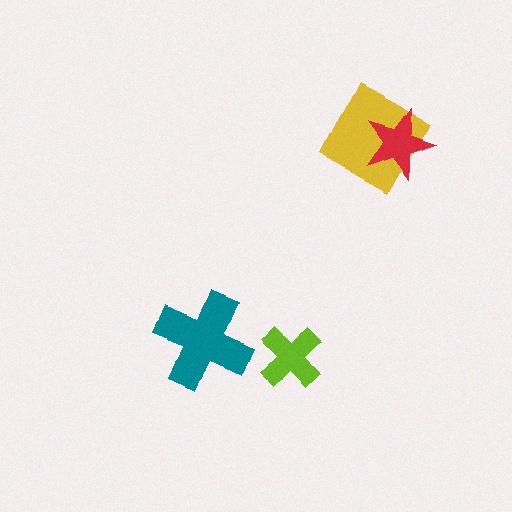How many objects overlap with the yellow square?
1 object overlaps with the yellow square.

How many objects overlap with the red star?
1 object overlaps with the red star.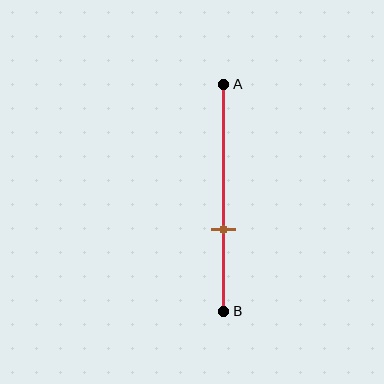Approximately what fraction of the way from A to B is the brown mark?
The brown mark is approximately 65% of the way from A to B.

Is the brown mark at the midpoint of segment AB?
No, the mark is at about 65% from A, not at the 50% midpoint.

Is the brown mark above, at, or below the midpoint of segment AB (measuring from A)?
The brown mark is below the midpoint of segment AB.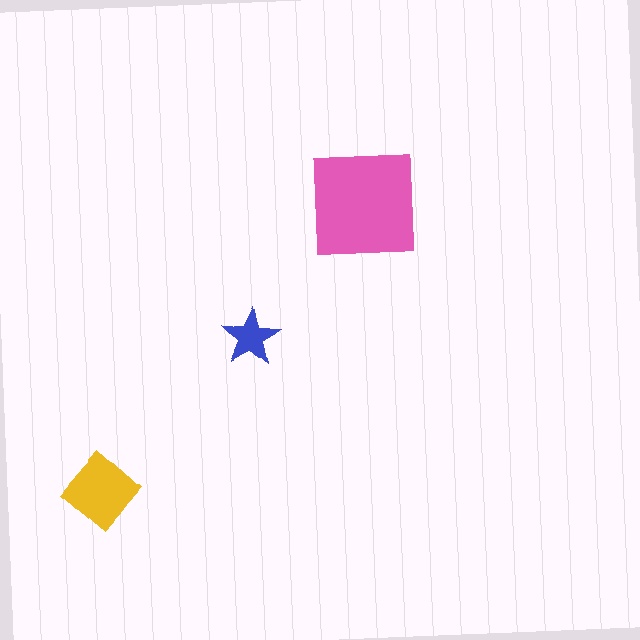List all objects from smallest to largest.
The blue star, the yellow diamond, the pink square.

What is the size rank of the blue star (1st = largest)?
3rd.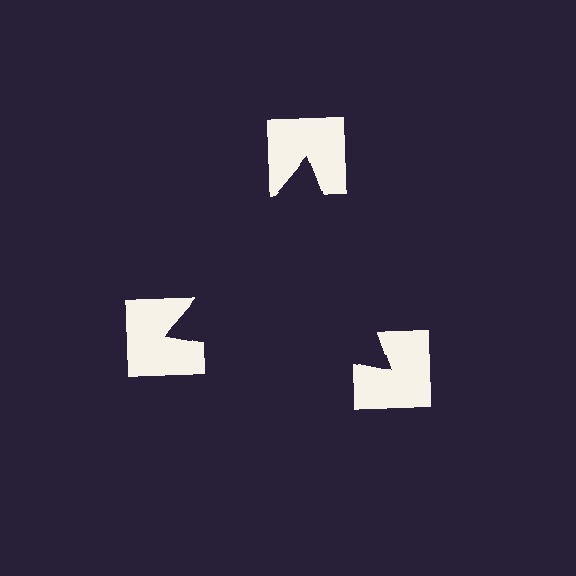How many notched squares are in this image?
There are 3 — one at each vertex of the illusory triangle.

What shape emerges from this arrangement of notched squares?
An illusory triangle — its edges are inferred from the aligned wedge cuts in the notched squares, not physically drawn.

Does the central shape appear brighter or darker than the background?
It typically appears slightly darker than the background, even though no actual brightness change is drawn.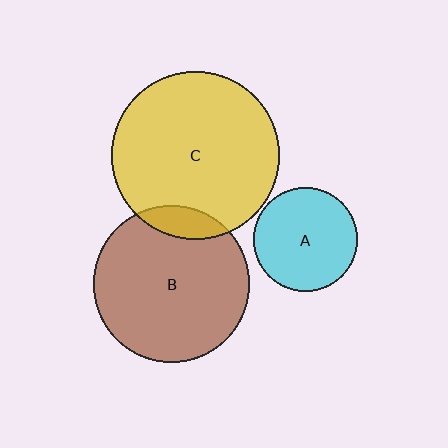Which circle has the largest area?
Circle C (yellow).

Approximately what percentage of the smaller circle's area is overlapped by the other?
Approximately 10%.